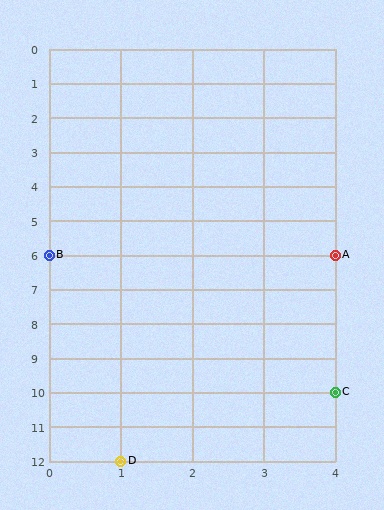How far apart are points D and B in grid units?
Points D and B are 1 column and 6 rows apart (about 6.1 grid units diagonally).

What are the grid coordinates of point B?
Point B is at grid coordinates (0, 6).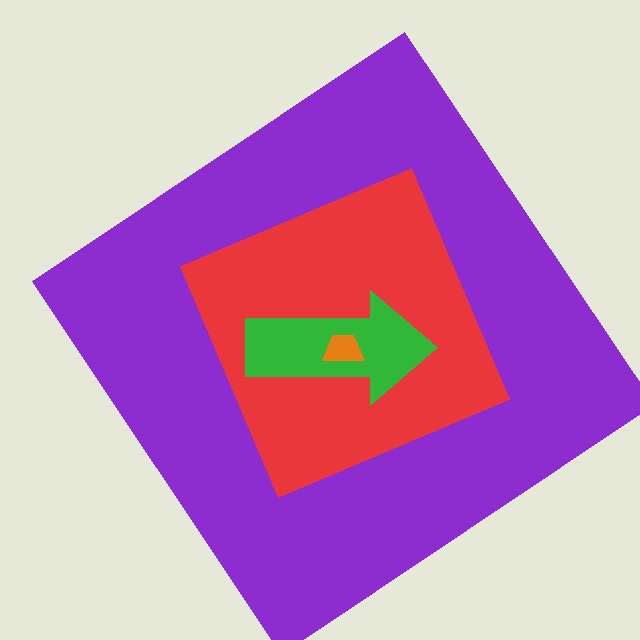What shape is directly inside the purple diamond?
The red diamond.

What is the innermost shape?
The orange trapezoid.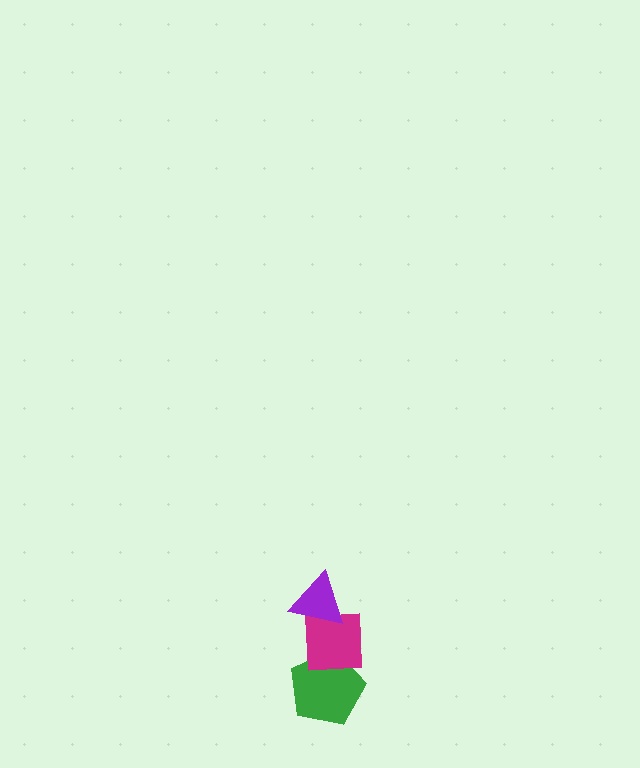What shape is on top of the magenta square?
The purple triangle is on top of the magenta square.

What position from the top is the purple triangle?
The purple triangle is 1st from the top.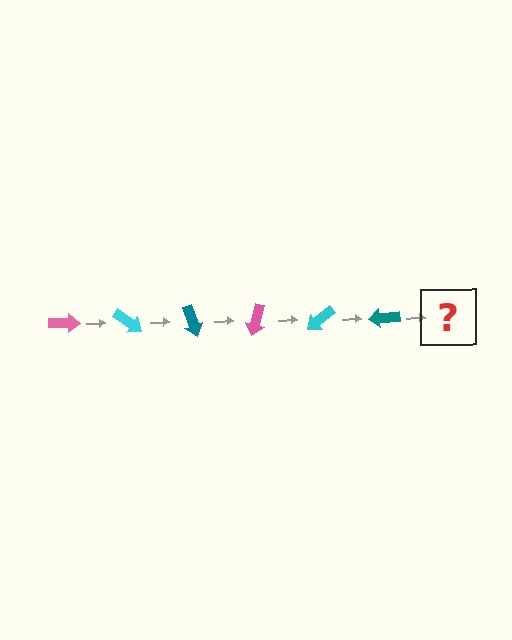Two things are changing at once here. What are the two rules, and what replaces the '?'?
The two rules are that it rotates 35 degrees each step and the color cycles through pink, cyan, and teal. The '?' should be a pink arrow, rotated 210 degrees from the start.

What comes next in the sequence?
The next element should be a pink arrow, rotated 210 degrees from the start.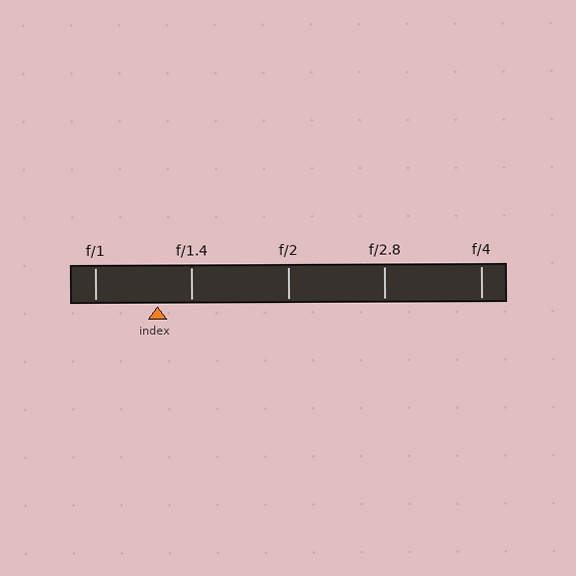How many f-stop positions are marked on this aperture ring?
There are 5 f-stop positions marked.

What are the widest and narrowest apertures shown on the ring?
The widest aperture shown is f/1 and the narrowest is f/4.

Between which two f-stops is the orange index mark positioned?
The index mark is between f/1 and f/1.4.